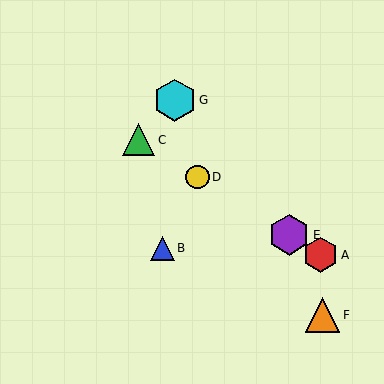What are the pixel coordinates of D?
Object D is at (197, 177).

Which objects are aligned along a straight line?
Objects A, C, D, E are aligned along a straight line.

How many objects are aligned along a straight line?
4 objects (A, C, D, E) are aligned along a straight line.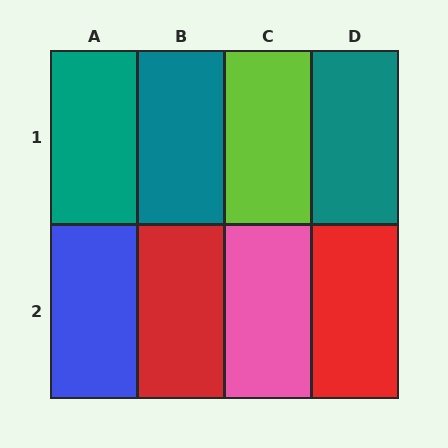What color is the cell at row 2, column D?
Red.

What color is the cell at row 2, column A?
Blue.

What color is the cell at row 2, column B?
Red.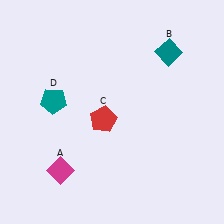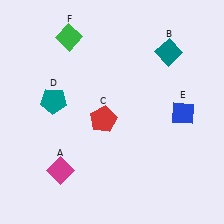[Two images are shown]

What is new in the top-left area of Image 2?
A green diamond (F) was added in the top-left area of Image 2.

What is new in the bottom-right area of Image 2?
A blue diamond (E) was added in the bottom-right area of Image 2.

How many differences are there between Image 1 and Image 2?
There are 2 differences between the two images.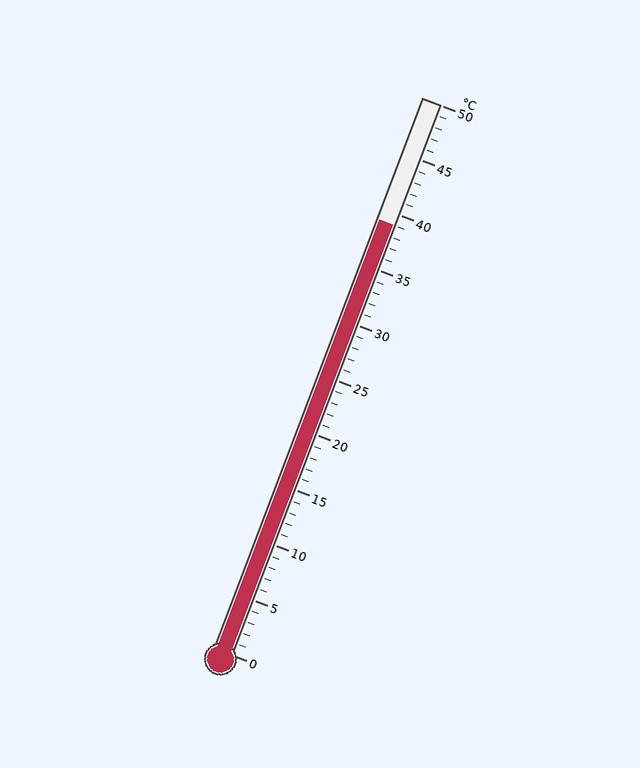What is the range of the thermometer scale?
The thermometer scale ranges from 0°C to 50°C.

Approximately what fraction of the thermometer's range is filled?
The thermometer is filled to approximately 80% of its range.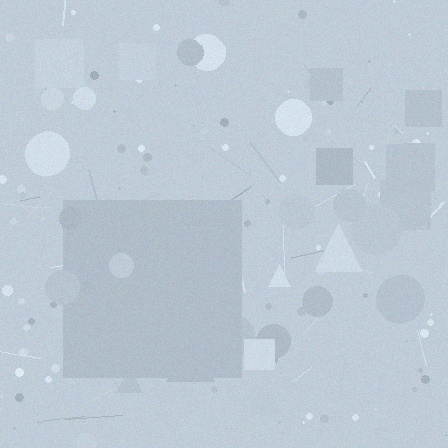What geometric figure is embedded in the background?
A square is embedded in the background.